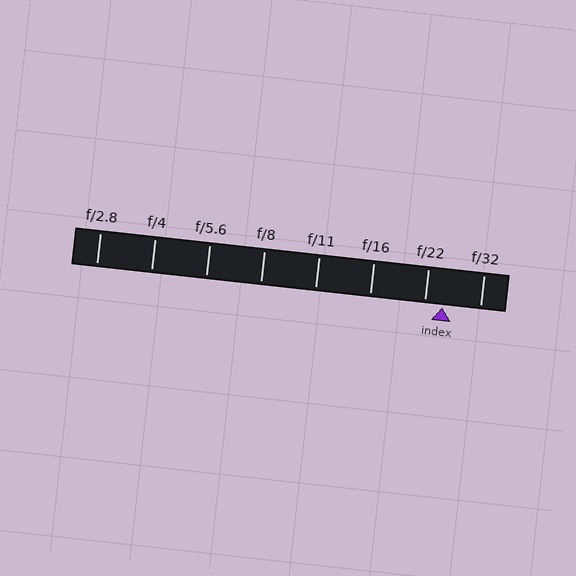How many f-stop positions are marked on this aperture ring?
There are 8 f-stop positions marked.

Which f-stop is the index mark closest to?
The index mark is closest to f/22.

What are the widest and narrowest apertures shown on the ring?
The widest aperture shown is f/2.8 and the narrowest is f/32.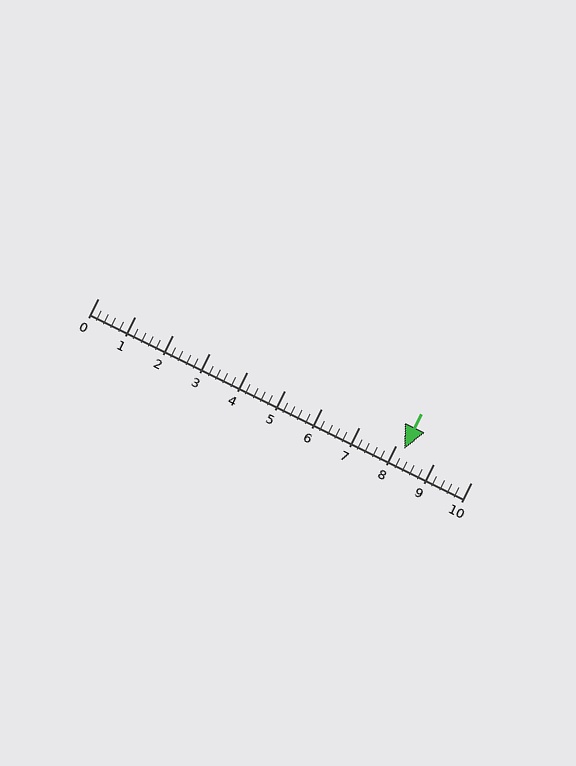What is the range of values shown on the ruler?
The ruler shows values from 0 to 10.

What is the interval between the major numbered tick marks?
The major tick marks are spaced 1 units apart.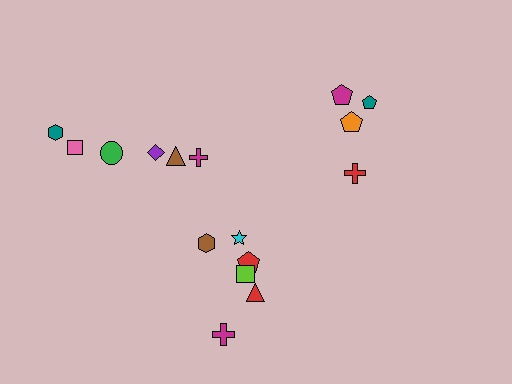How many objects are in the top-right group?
There are 4 objects.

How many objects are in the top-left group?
There are 6 objects.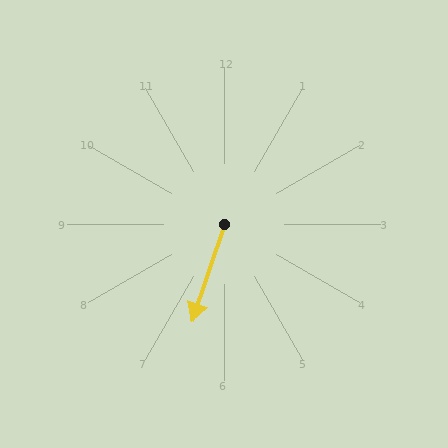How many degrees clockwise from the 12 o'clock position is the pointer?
Approximately 198 degrees.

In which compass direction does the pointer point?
South.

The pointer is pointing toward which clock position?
Roughly 7 o'clock.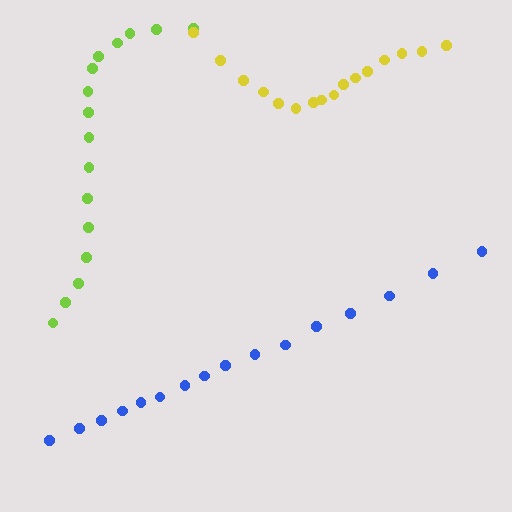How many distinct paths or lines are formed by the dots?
There are 3 distinct paths.